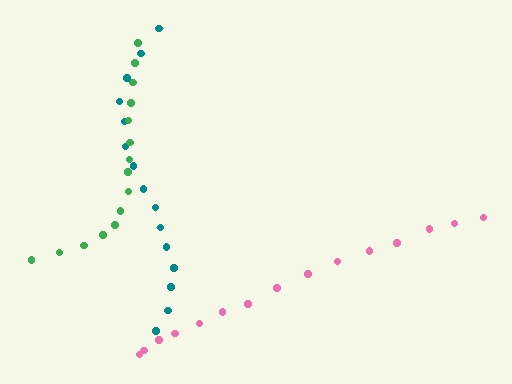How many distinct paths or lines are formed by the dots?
There are 3 distinct paths.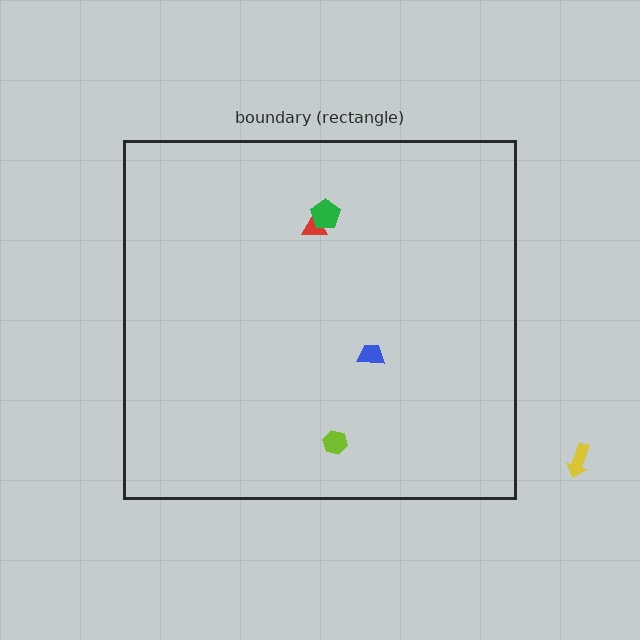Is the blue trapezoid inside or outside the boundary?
Inside.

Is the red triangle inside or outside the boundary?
Inside.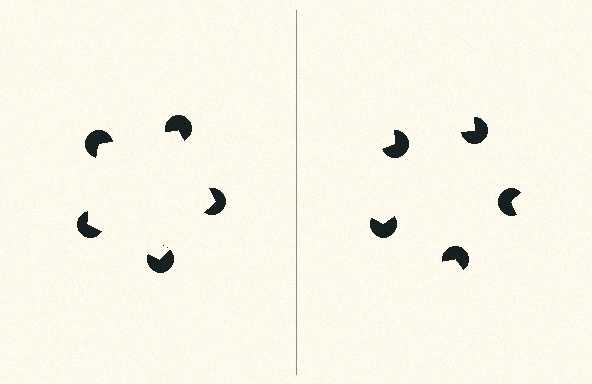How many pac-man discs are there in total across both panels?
10 — 5 on each side.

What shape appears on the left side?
An illusory pentagon.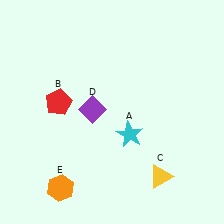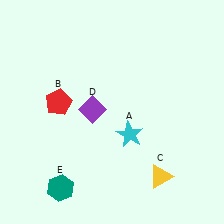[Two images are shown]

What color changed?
The hexagon (E) changed from orange in Image 1 to teal in Image 2.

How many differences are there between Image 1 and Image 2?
There is 1 difference between the two images.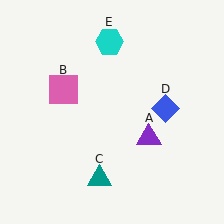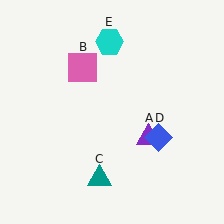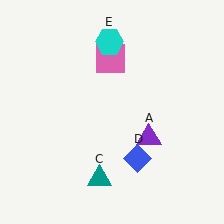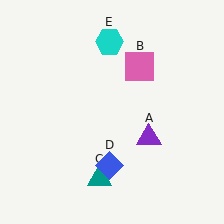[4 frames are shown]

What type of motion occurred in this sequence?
The pink square (object B), blue diamond (object D) rotated clockwise around the center of the scene.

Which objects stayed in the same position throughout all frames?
Purple triangle (object A) and teal triangle (object C) and cyan hexagon (object E) remained stationary.